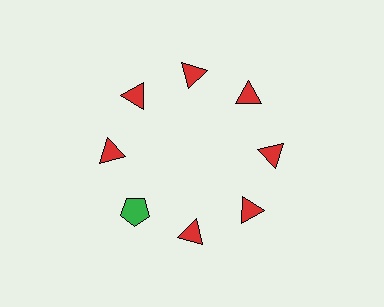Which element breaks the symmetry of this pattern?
The green pentagon at roughly the 8 o'clock position breaks the symmetry. All other shapes are red triangles.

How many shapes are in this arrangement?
There are 8 shapes arranged in a ring pattern.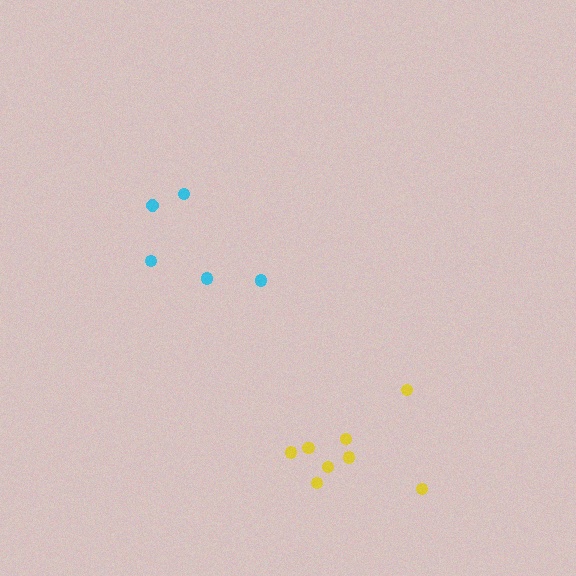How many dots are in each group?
Group 1: 8 dots, Group 2: 5 dots (13 total).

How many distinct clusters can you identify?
There are 2 distinct clusters.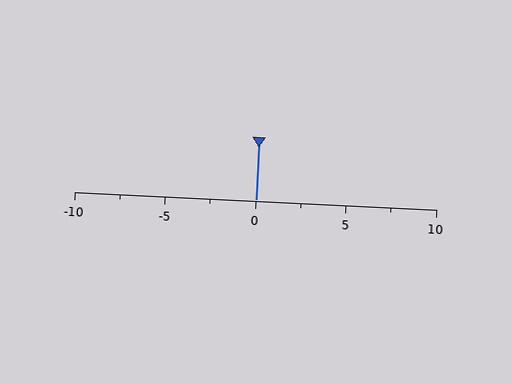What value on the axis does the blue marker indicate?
The marker indicates approximately 0.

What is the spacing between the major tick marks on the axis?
The major ticks are spaced 5 apart.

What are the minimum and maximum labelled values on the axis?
The axis runs from -10 to 10.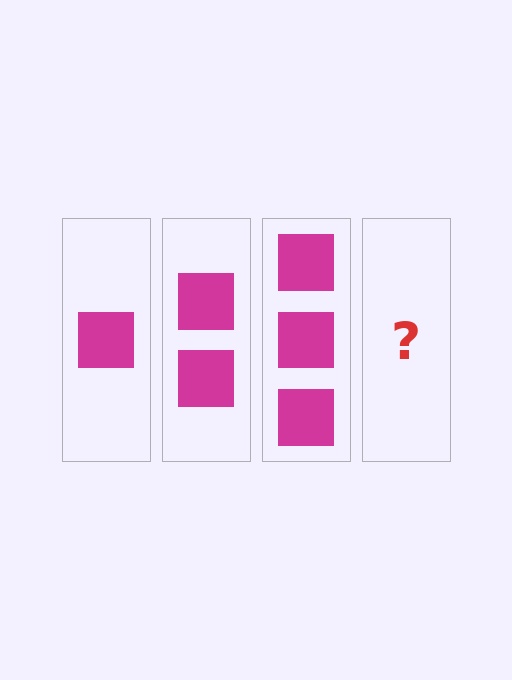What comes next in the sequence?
The next element should be 4 squares.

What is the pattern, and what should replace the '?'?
The pattern is that each step adds one more square. The '?' should be 4 squares.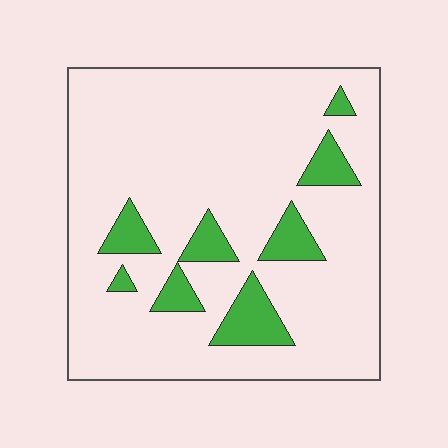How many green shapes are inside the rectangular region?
8.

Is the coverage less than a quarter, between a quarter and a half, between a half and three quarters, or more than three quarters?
Less than a quarter.